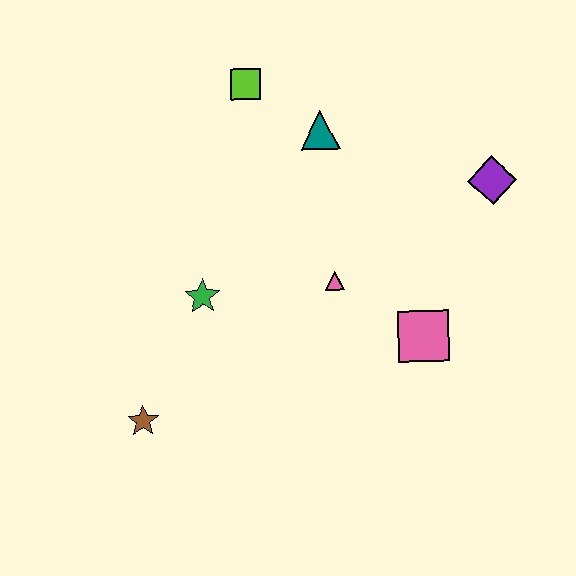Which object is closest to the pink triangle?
The pink square is closest to the pink triangle.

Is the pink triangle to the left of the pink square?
Yes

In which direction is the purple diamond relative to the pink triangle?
The purple diamond is to the right of the pink triangle.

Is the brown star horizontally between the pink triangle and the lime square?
No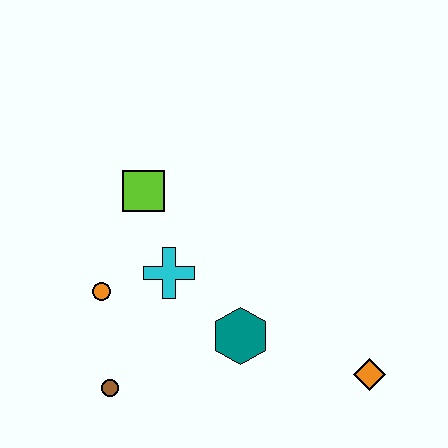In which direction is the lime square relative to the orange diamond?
The lime square is to the left of the orange diamond.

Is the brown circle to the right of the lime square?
No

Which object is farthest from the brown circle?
The orange diamond is farthest from the brown circle.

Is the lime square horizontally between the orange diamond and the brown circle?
Yes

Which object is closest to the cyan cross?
The orange circle is closest to the cyan cross.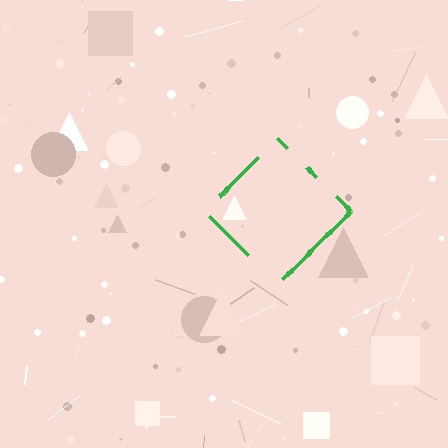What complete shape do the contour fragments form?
The contour fragments form a diamond.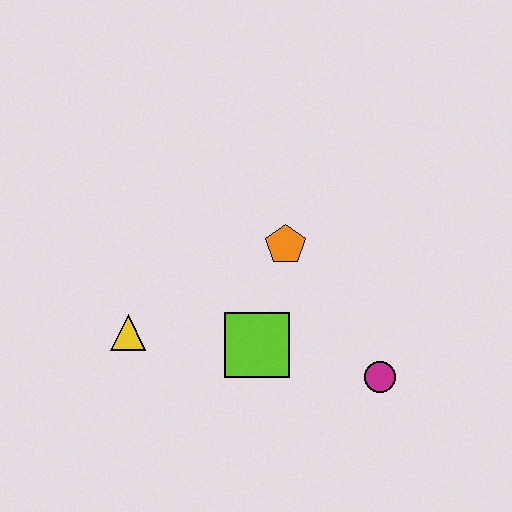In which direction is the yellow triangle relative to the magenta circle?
The yellow triangle is to the left of the magenta circle.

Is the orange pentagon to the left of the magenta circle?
Yes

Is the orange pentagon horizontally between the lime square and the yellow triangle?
No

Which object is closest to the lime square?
The orange pentagon is closest to the lime square.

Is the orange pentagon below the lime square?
No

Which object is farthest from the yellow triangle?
The magenta circle is farthest from the yellow triangle.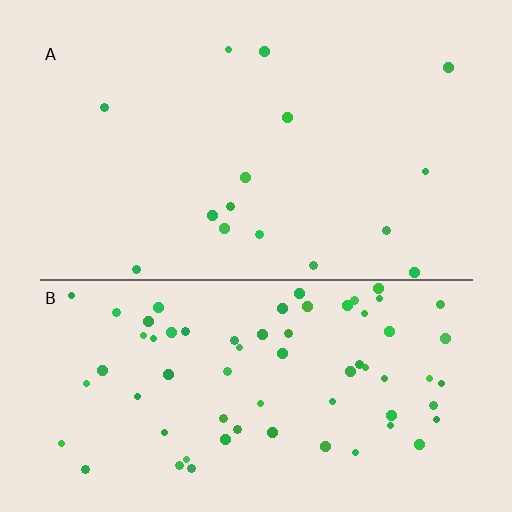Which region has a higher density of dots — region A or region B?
B (the bottom).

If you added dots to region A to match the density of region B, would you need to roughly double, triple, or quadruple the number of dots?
Approximately quadruple.